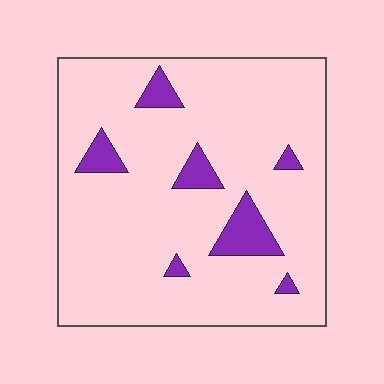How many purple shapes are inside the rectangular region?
7.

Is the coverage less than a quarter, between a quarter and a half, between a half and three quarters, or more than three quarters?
Less than a quarter.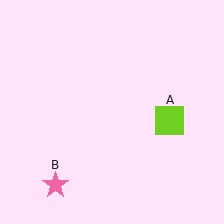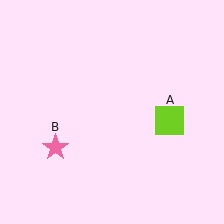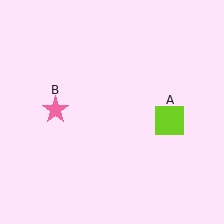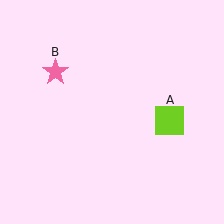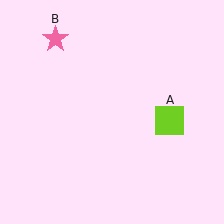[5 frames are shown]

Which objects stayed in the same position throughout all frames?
Lime square (object A) remained stationary.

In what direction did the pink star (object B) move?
The pink star (object B) moved up.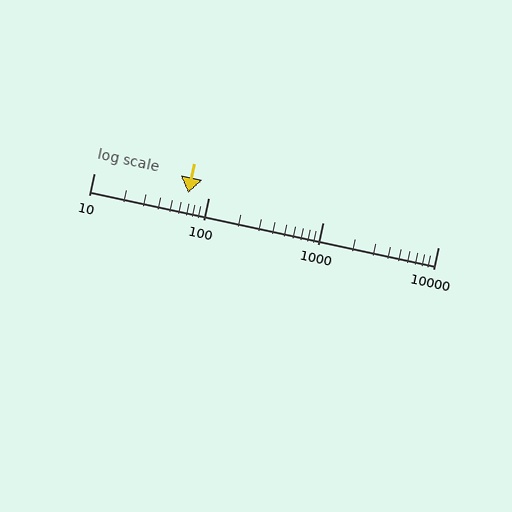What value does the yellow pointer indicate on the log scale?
The pointer indicates approximately 66.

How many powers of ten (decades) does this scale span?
The scale spans 3 decades, from 10 to 10000.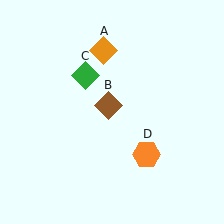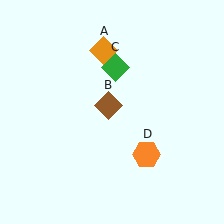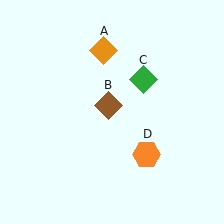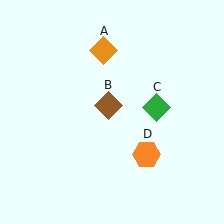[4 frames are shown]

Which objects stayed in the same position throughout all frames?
Orange diamond (object A) and brown diamond (object B) and orange hexagon (object D) remained stationary.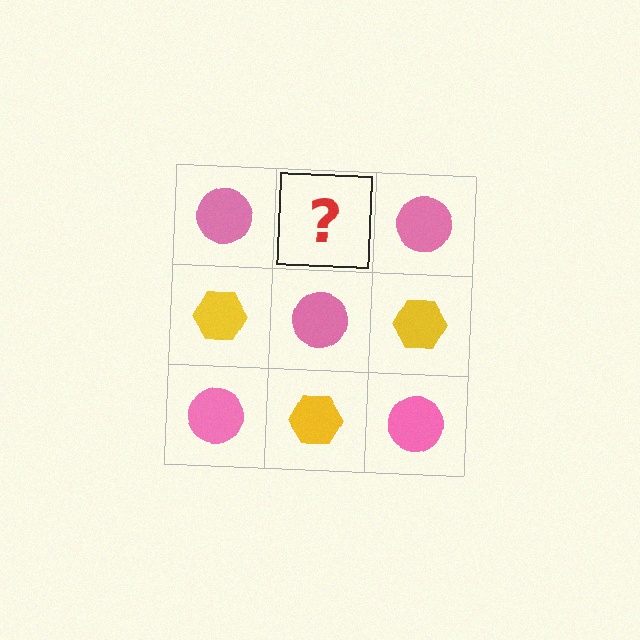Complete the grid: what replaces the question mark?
The question mark should be replaced with a yellow hexagon.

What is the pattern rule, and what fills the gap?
The rule is that it alternates pink circle and yellow hexagon in a checkerboard pattern. The gap should be filled with a yellow hexagon.